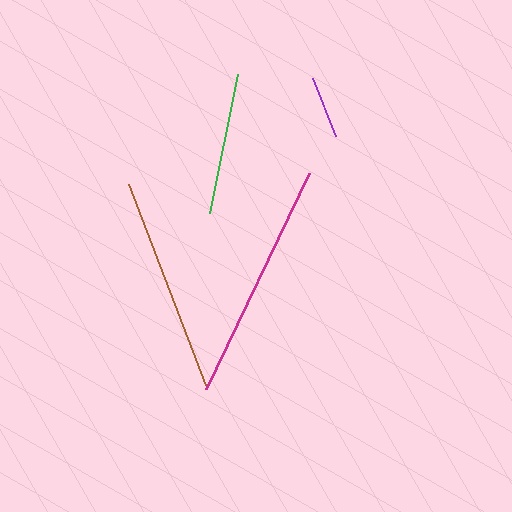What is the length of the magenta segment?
The magenta segment is approximately 240 pixels long.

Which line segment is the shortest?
The purple line is the shortest at approximately 62 pixels.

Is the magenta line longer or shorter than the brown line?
The magenta line is longer than the brown line.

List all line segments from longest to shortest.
From longest to shortest: magenta, brown, green, purple.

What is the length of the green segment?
The green segment is approximately 142 pixels long.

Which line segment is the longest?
The magenta line is the longest at approximately 240 pixels.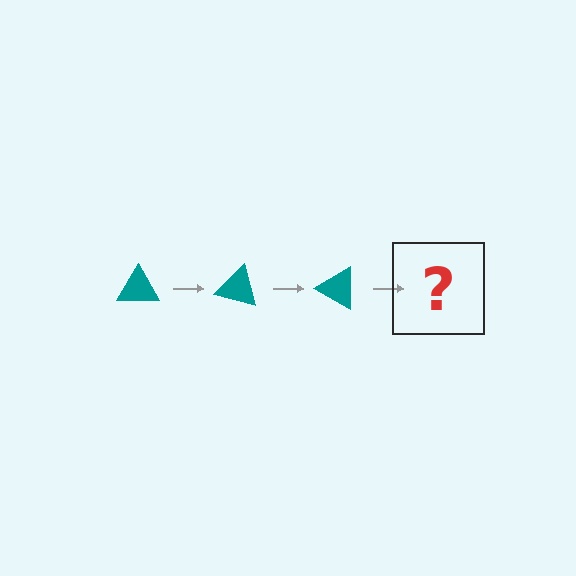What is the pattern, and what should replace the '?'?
The pattern is that the triangle rotates 15 degrees each step. The '?' should be a teal triangle rotated 45 degrees.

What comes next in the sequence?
The next element should be a teal triangle rotated 45 degrees.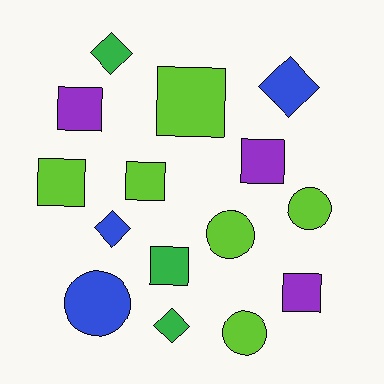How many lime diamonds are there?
There are no lime diamonds.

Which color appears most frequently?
Lime, with 6 objects.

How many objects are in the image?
There are 15 objects.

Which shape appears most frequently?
Square, with 7 objects.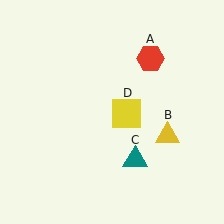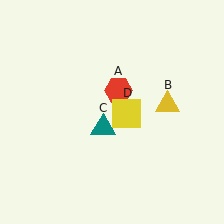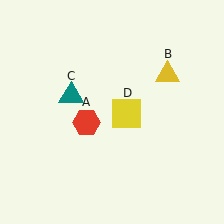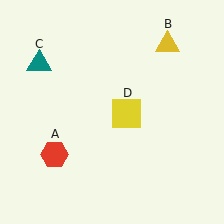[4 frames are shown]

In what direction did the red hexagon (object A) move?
The red hexagon (object A) moved down and to the left.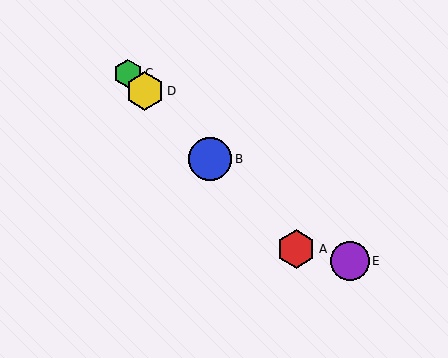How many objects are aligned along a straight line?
4 objects (A, B, C, D) are aligned along a straight line.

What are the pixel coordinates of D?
Object D is at (145, 91).